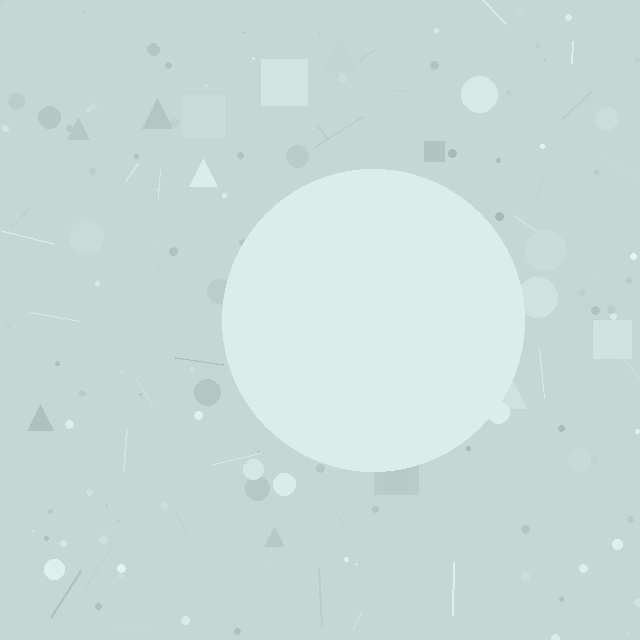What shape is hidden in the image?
A circle is hidden in the image.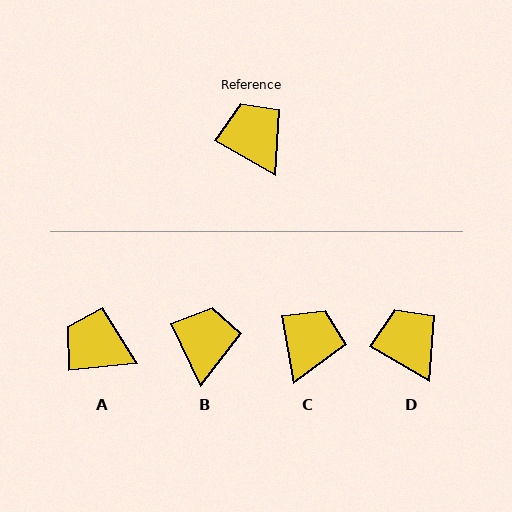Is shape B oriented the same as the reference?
No, it is off by about 34 degrees.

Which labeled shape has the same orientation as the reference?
D.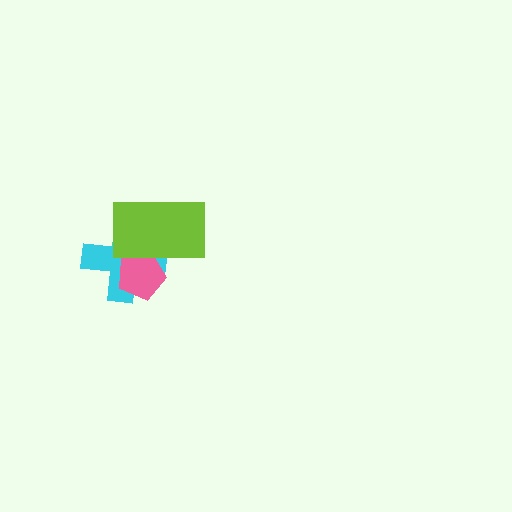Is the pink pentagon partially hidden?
Yes, it is partially covered by another shape.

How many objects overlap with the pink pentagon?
2 objects overlap with the pink pentagon.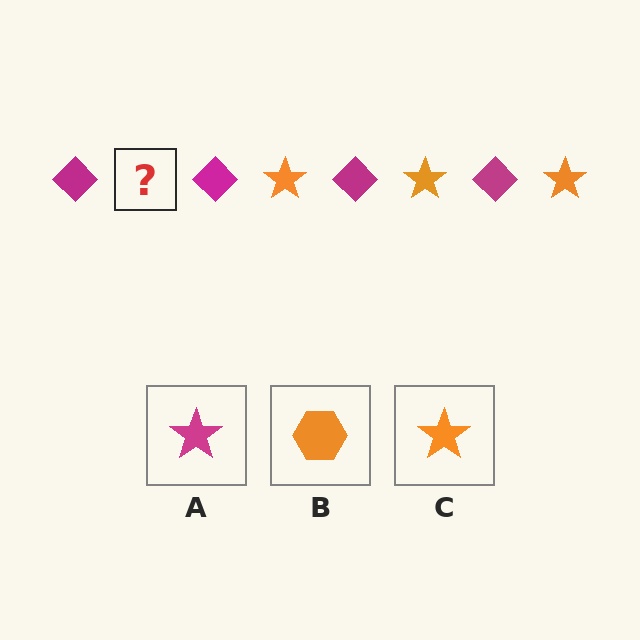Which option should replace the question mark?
Option C.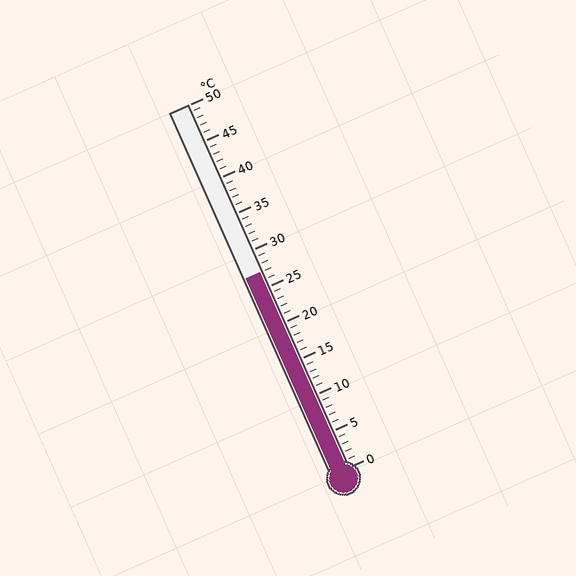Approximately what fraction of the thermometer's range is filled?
The thermometer is filled to approximately 55% of its range.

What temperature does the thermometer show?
The thermometer shows approximately 27°C.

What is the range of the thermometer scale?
The thermometer scale ranges from 0°C to 50°C.